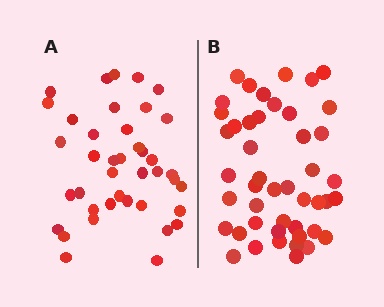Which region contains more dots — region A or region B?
Region B (the right region) has more dots.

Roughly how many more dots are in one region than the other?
Region B has about 6 more dots than region A.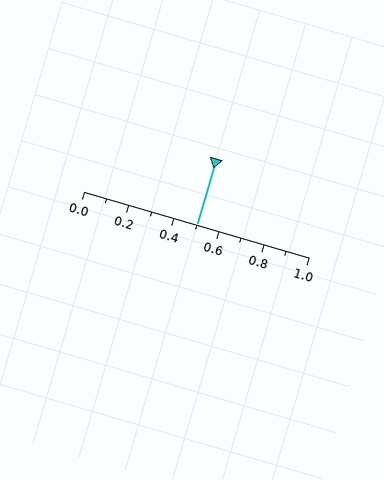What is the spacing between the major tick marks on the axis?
The major ticks are spaced 0.2 apart.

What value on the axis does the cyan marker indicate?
The marker indicates approximately 0.5.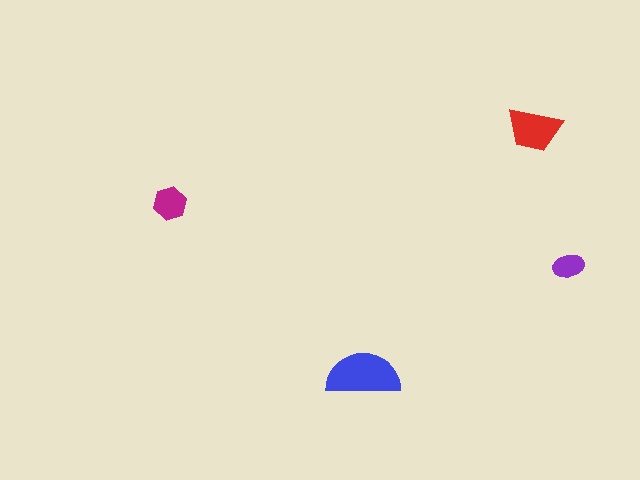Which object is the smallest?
The purple ellipse.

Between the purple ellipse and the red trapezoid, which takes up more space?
The red trapezoid.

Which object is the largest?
The blue semicircle.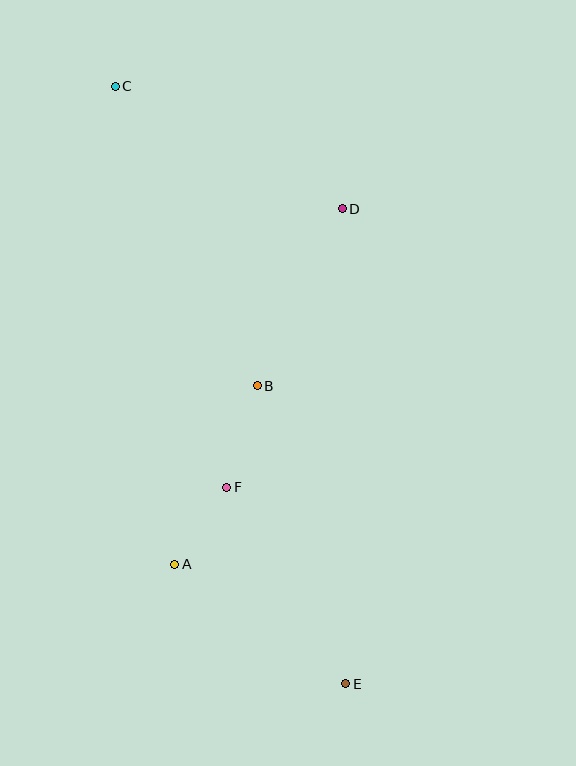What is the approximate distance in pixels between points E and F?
The distance between E and F is approximately 230 pixels.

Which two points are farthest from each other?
Points C and E are farthest from each other.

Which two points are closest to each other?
Points A and F are closest to each other.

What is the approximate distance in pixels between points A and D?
The distance between A and D is approximately 393 pixels.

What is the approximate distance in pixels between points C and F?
The distance between C and F is approximately 416 pixels.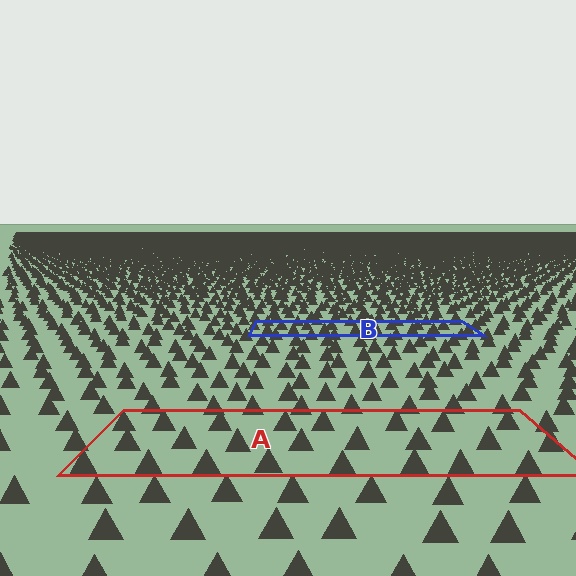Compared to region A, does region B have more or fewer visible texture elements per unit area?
Region B has more texture elements per unit area — they are packed more densely because it is farther away.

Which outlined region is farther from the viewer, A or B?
Region B is farther from the viewer — the texture elements inside it appear smaller and more densely packed.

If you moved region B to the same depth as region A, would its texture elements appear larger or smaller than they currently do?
They would appear larger. At a closer depth, the same texture elements are projected at a bigger on-screen size.